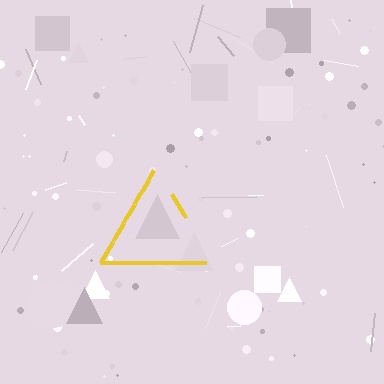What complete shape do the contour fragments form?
The contour fragments form a triangle.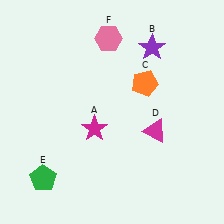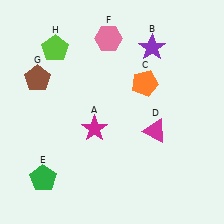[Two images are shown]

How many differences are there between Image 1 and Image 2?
There are 2 differences between the two images.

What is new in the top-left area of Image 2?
A brown pentagon (G) was added in the top-left area of Image 2.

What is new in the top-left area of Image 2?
A lime pentagon (H) was added in the top-left area of Image 2.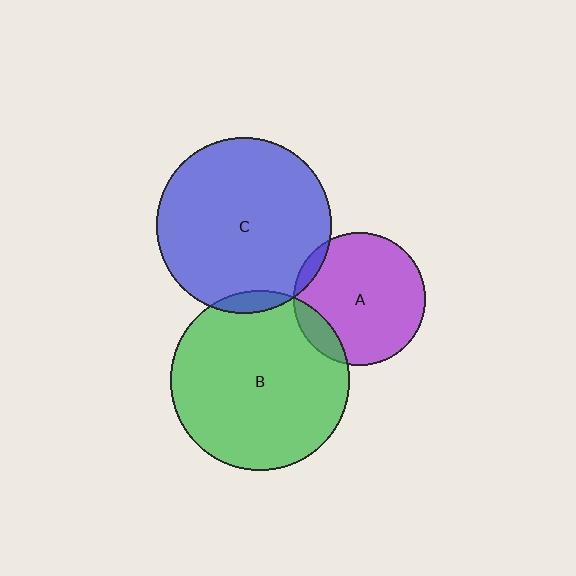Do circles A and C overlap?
Yes.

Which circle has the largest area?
Circle B (green).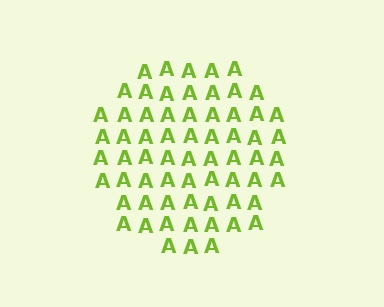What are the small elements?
The small elements are letter A's.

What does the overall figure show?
The overall figure shows a circle.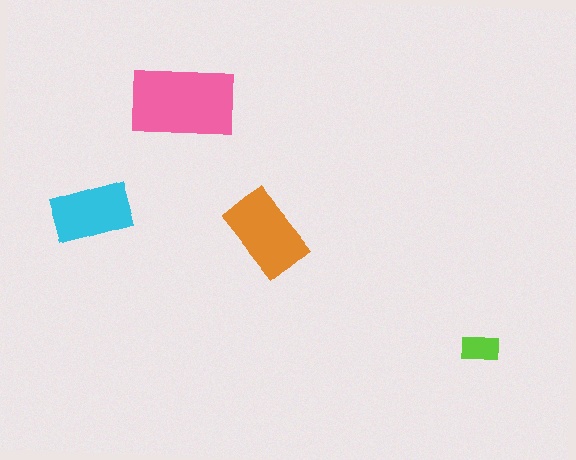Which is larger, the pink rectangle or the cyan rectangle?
The pink one.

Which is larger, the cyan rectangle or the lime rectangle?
The cyan one.